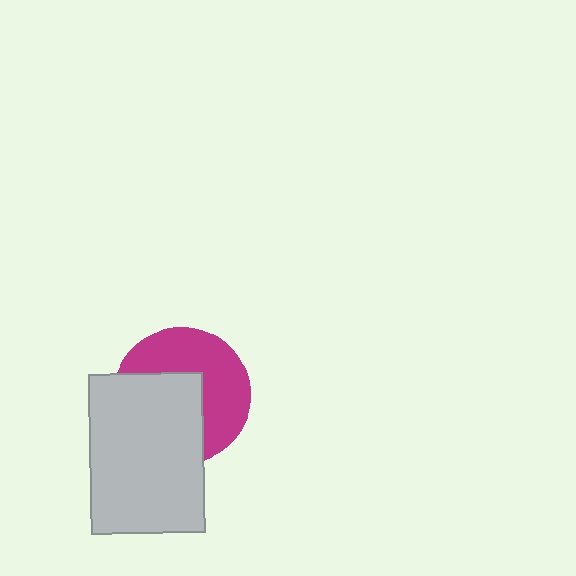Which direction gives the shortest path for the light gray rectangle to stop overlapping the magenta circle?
Moving toward the lower-left gives the shortest separation.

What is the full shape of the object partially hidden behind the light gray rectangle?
The partially hidden object is a magenta circle.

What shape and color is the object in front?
The object in front is a light gray rectangle.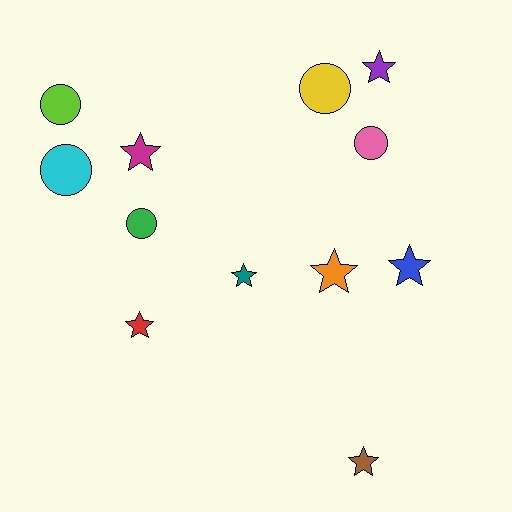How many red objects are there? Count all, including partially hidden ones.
There is 1 red object.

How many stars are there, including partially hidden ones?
There are 7 stars.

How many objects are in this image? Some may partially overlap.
There are 12 objects.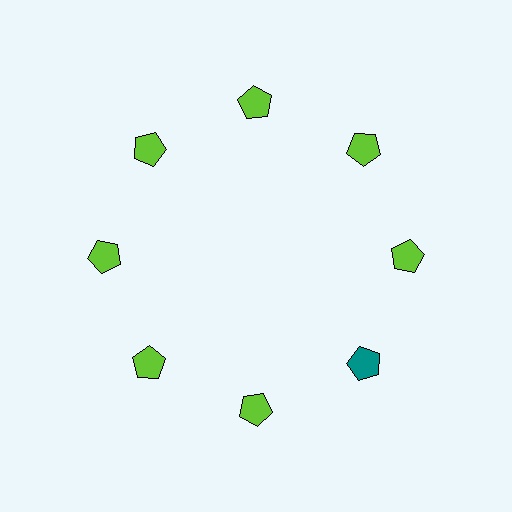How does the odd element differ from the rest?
It has a different color: teal instead of lime.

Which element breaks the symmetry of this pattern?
The teal pentagon at roughly the 4 o'clock position breaks the symmetry. All other shapes are lime pentagons.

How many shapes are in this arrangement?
There are 8 shapes arranged in a ring pattern.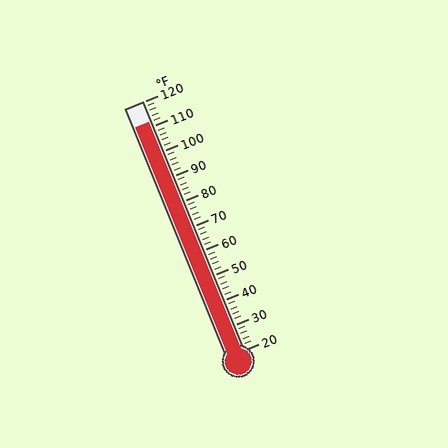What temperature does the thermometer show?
The thermometer shows approximately 112°F.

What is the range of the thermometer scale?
The thermometer scale ranges from 20°F to 120°F.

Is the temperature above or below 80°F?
The temperature is above 80°F.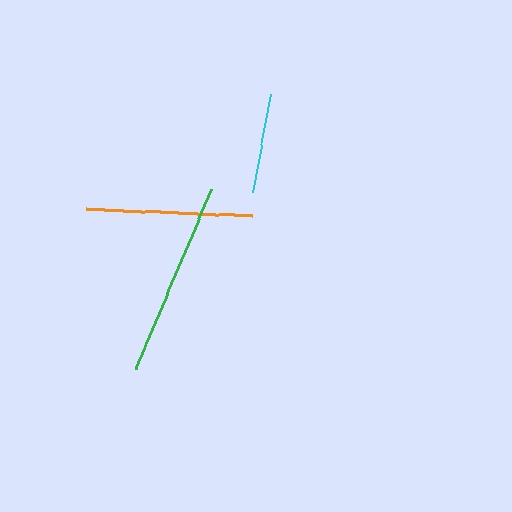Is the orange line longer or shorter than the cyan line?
The orange line is longer than the cyan line.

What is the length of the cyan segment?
The cyan segment is approximately 100 pixels long.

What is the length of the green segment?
The green segment is approximately 196 pixels long.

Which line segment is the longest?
The green line is the longest at approximately 196 pixels.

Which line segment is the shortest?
The cyan line is the shortest at approximately 100 pixels.